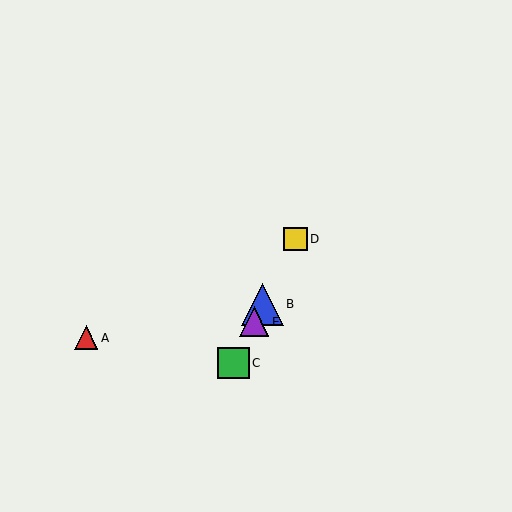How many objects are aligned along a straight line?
4 objects (B, C, D, E) are aligned along a straight line.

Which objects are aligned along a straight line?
Objects B, C, D, E are aligned along a straight line.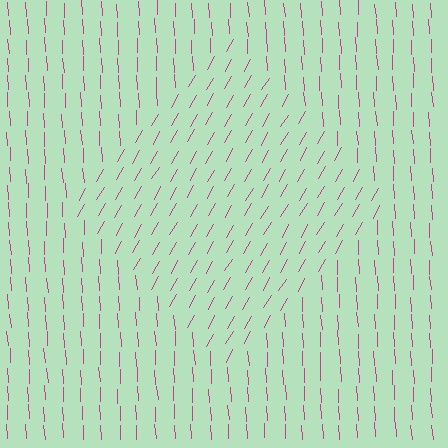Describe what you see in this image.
The image is filled with small magenta line segments. A diamond region in the image has lines oriented differently from the surrounding lines, creating a visible texture boundary.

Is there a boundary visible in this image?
Yes, there is a texture boundary formed by a change in line orientation.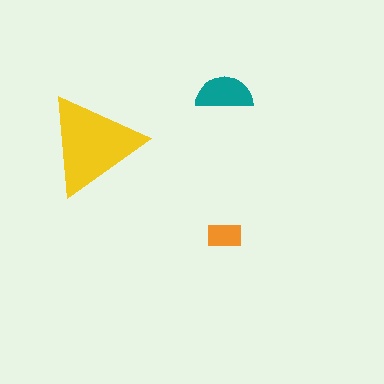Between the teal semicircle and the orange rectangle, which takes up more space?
The teal semicircle.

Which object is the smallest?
The orange rectangle.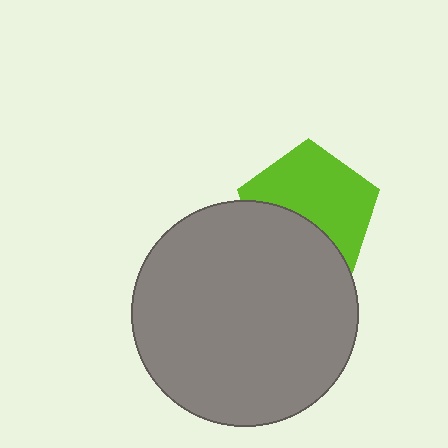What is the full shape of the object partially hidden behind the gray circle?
The partially hidden object is a lime pentagon.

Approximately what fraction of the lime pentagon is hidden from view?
Roughly 39% of the lime pentagon is hidden behind the gray circle.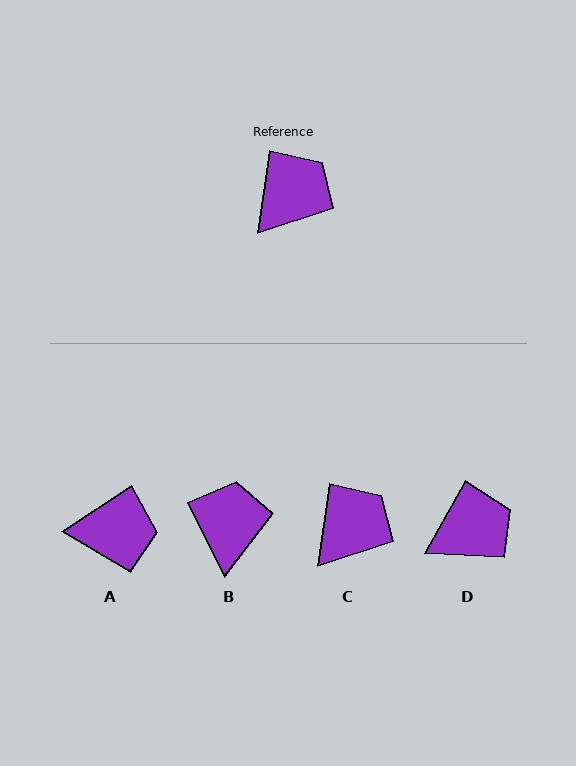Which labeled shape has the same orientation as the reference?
C.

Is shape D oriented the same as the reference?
No, it is off by about 21 degrees.